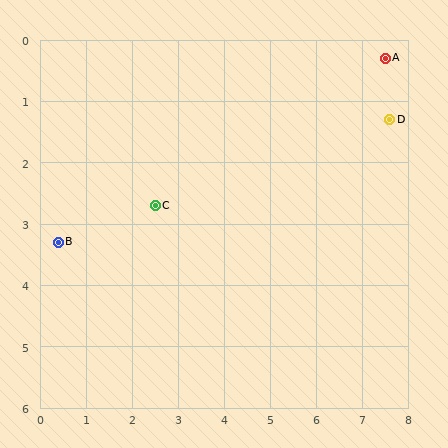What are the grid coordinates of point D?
Point D is at approximately (7.6, 1.3).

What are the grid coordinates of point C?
Point C is at approximately (2.5, 2.7).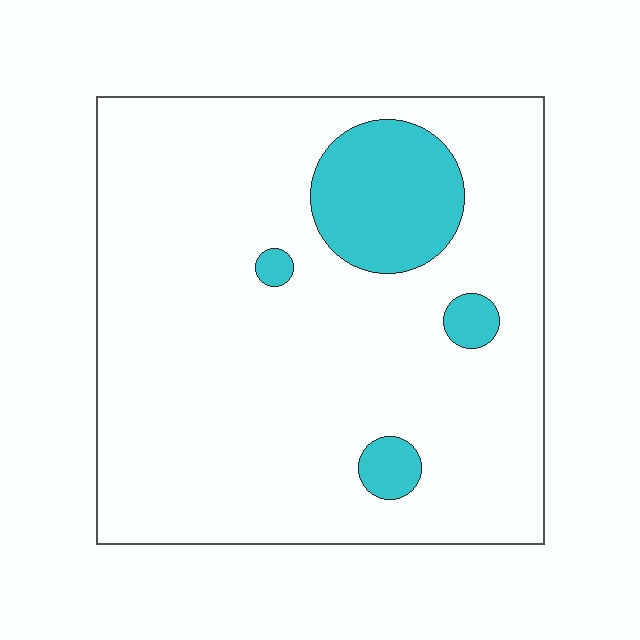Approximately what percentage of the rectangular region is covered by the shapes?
Approximately 15%.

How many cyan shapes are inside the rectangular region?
4.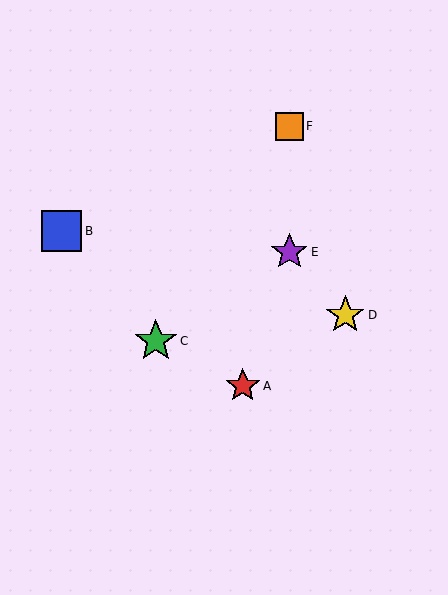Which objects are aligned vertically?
Objects E, F are aligned vertically.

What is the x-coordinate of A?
Object A is at x≈243.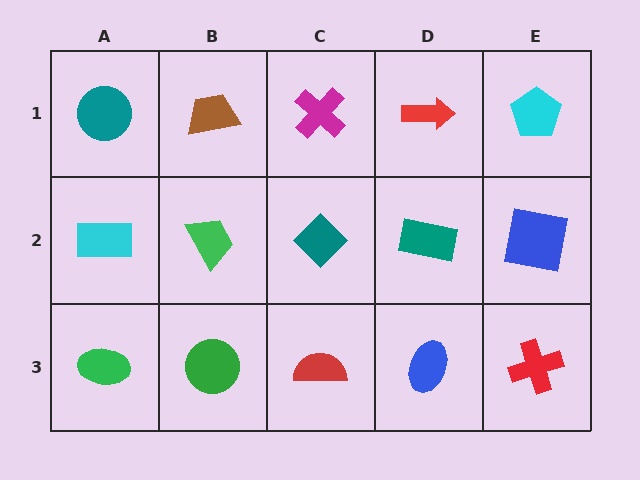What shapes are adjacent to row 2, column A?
A teal circle (row 1, column A), a green ellipse (row 3, column A), a green trapezoid (row 2, column B).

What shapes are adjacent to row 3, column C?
A teal diamond (row 2, column C), a green circle (row 3, column B), a blue ellipse (row 3, column D).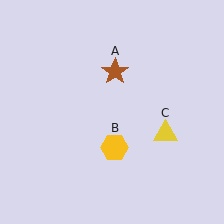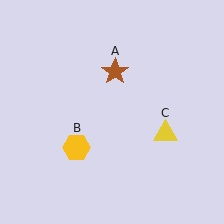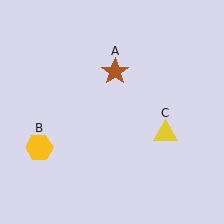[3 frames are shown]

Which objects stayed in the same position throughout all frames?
Brown star (object A) and yellow triangle (object C) remained stationary.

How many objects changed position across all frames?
1 object changed position: yellow hexagon (object B).